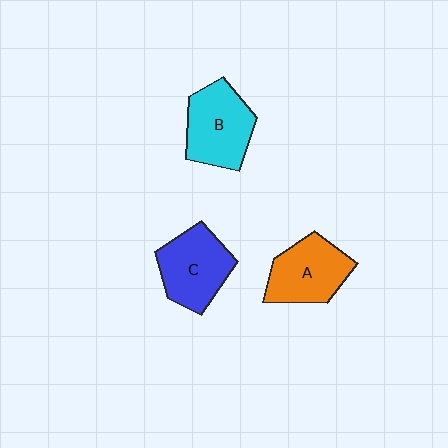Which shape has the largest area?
Shape B (cyan).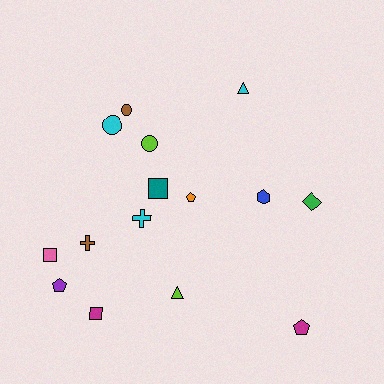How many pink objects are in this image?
There is 1 pink object.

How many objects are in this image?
There are 15 objects.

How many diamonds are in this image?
There is 1 diamond.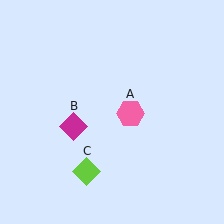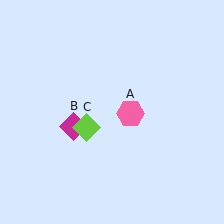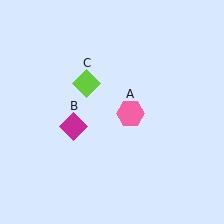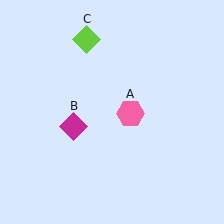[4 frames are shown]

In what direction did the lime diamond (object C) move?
The lime diamond (object C) moved up.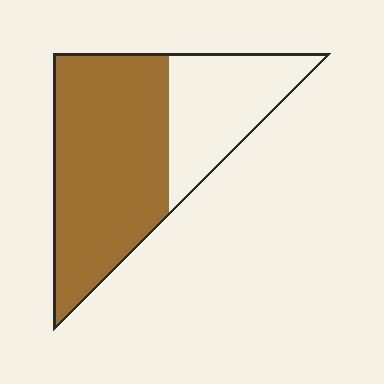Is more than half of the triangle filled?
Yes.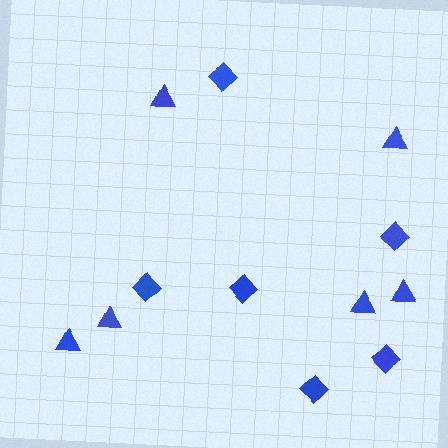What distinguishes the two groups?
There are 2 groups: one group of triangles (6) and one group of diamonds (6).